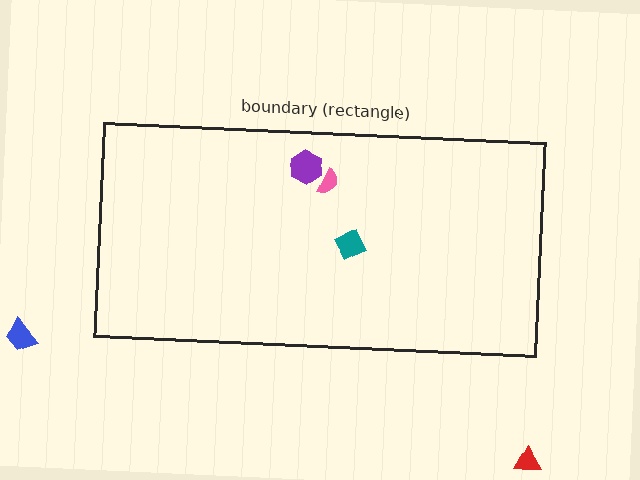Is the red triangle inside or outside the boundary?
Outside.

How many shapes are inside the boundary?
3 inside, 2 outside.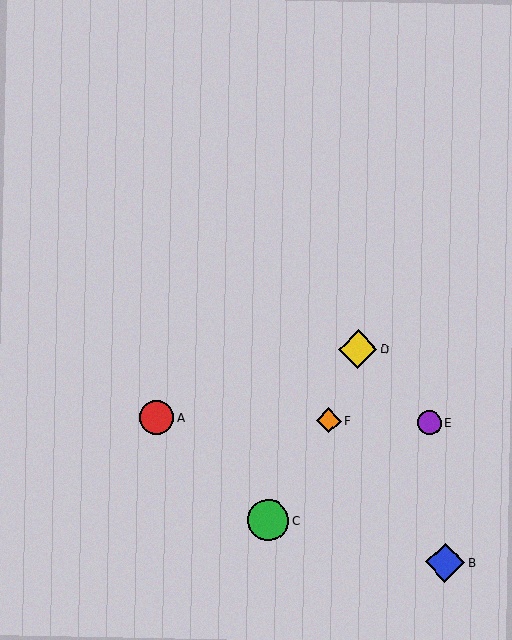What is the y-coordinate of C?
Object C is at y≈520.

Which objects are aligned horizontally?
Objects A, E, F are aligned horizontally.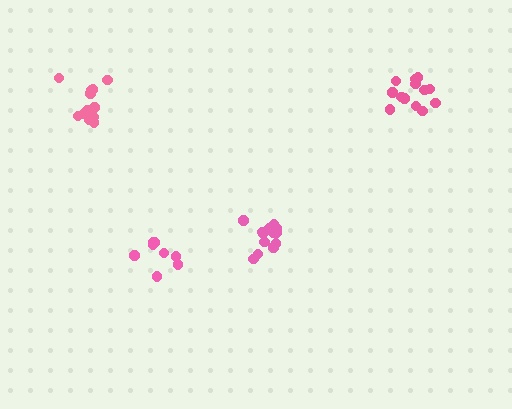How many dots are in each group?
Group 1: 13 dots, Group 2: 13 dots, Group 3: 8 dots, Group 4: 13 dots (47 total).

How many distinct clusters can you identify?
There are 4 distinct clusters.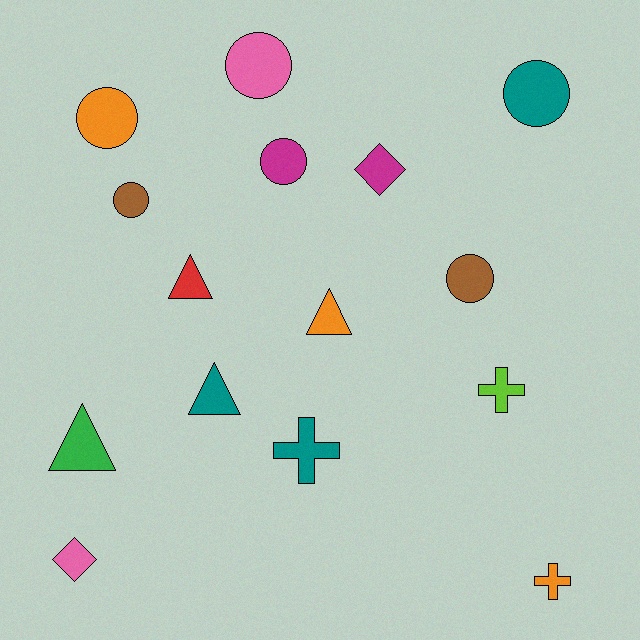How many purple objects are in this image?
There are no purple objects.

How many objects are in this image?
There are 15 objects.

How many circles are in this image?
There are 6 circles.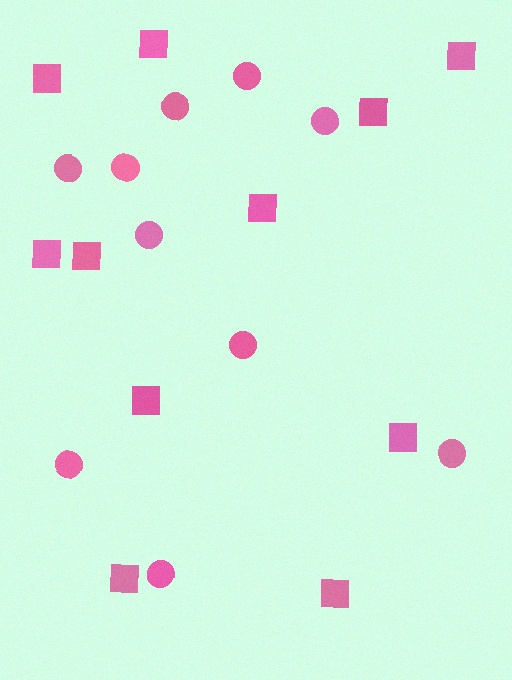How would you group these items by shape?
There are 2 groups: one group of circles (10) and one group of squares (11).